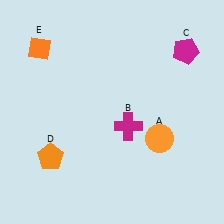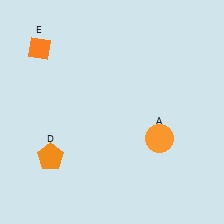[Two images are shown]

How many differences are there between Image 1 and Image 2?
There are 2 differences between the two images.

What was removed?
The magenta pentagon (C), the magenta cross (B) were removed in Image 2.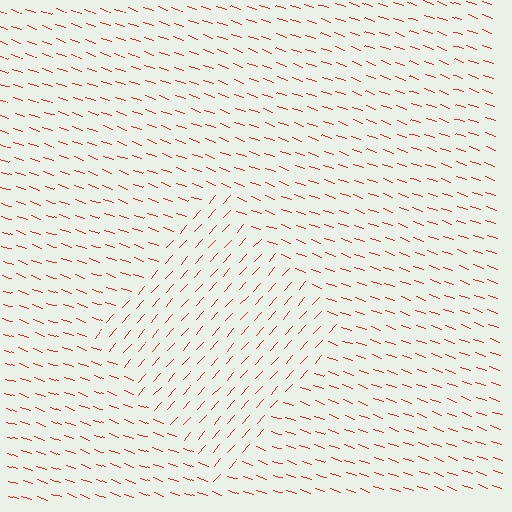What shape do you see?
I see a diamond.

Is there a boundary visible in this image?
Yes, there is a texture boundary formed by a change in line orientation.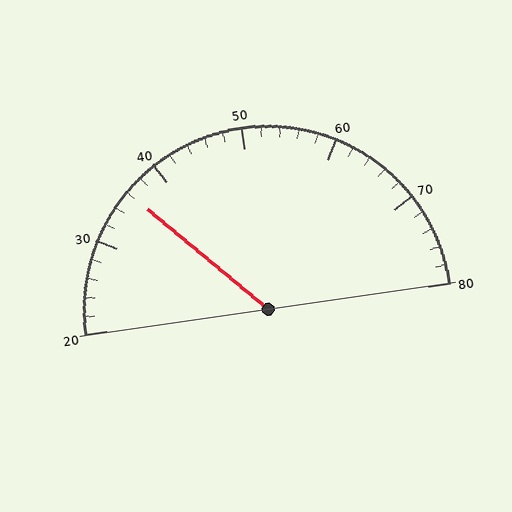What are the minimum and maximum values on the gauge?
The gauge ranges from 20 to 80.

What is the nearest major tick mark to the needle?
The nearest major tick mark is 40.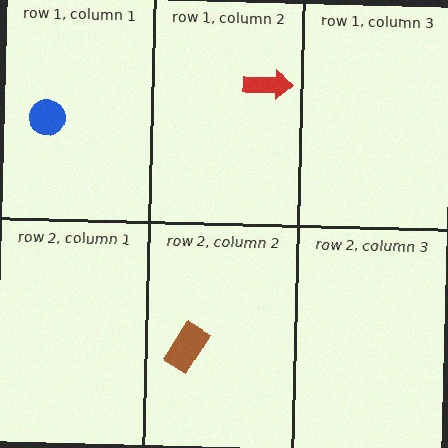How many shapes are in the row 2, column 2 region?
1.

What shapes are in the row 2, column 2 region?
The brown rectangle.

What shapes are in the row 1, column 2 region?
The red arrow.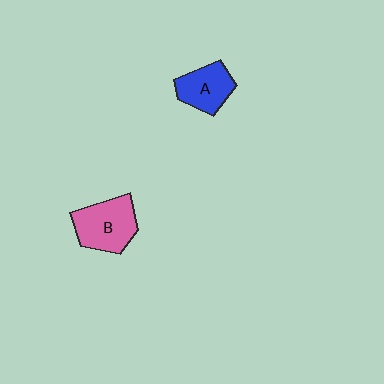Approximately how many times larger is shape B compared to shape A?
Approximately 1.3 times.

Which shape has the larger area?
Shape B (pink).